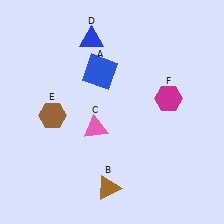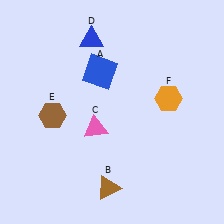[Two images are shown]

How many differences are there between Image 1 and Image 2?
There is 1 difference between the two images.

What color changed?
The hexagon (F) changed from magenta in Image 1 to orange in Image 2.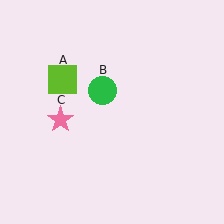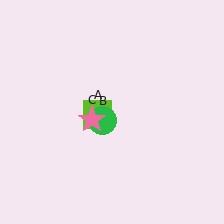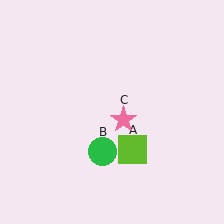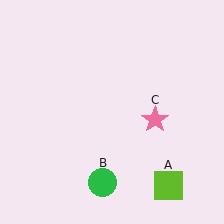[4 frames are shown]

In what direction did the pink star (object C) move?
The pink star (object C) moved right.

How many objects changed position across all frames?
3 objects changed position: lime square (object A), green circle (object B), pink star (object C).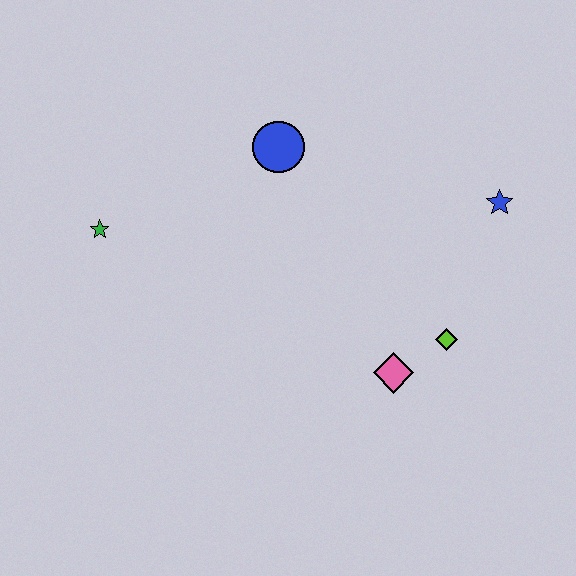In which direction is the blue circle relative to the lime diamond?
The blue circle is above the lime diamond.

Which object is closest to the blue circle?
The green star is closest to the blue circle.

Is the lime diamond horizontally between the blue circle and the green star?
No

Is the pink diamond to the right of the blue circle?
Yes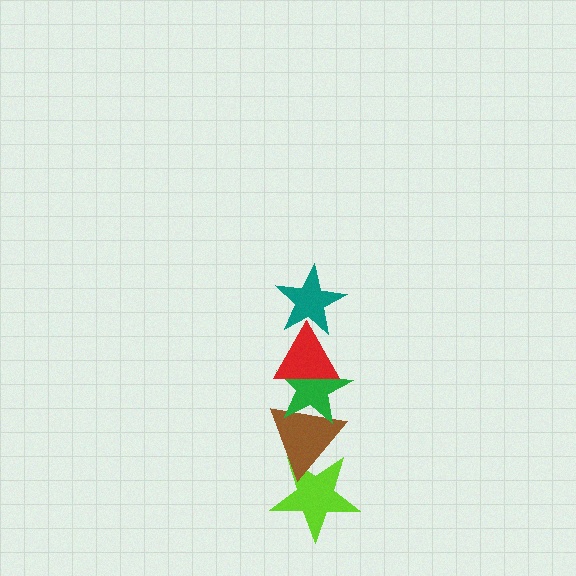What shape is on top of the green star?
The red triangle is on top of the green star.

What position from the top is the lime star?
The lime star is 5th from the top.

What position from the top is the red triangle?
The red triangle is 2nd from the top.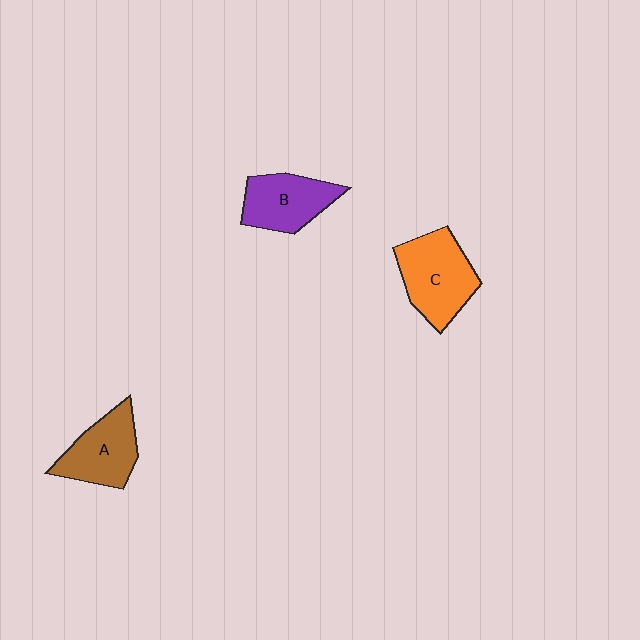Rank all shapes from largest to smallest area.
From largest to smallest: C (orange), A (brown), B (purple).